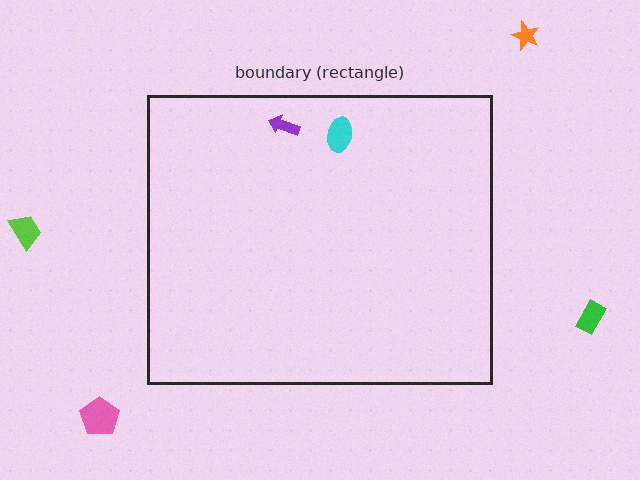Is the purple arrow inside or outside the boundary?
Inside.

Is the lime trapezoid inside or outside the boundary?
Outside.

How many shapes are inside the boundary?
2 inside, 4 outside.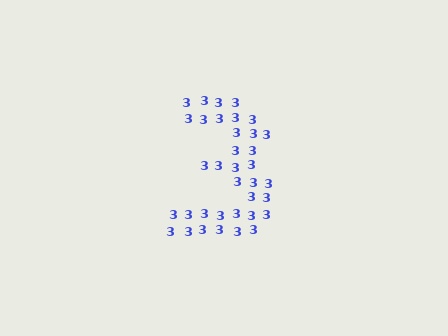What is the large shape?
The large shape is the digit 3.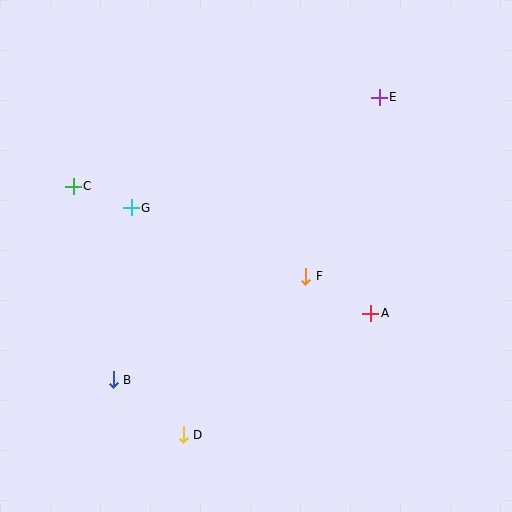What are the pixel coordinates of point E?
Point E is at (379, 97).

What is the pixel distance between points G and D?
The distance between G and D is 233 pixels.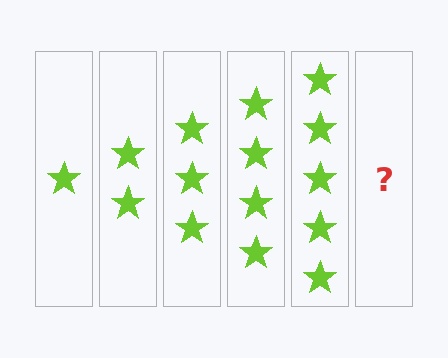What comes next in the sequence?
The next element should be 6 stars.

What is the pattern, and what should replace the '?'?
The pattern is that each step adds one more star. The '?' should be 6 stars.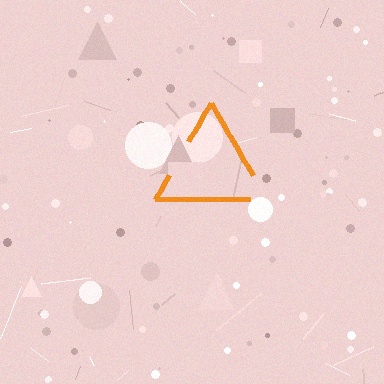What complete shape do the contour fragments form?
The contour fragments form a triangle.